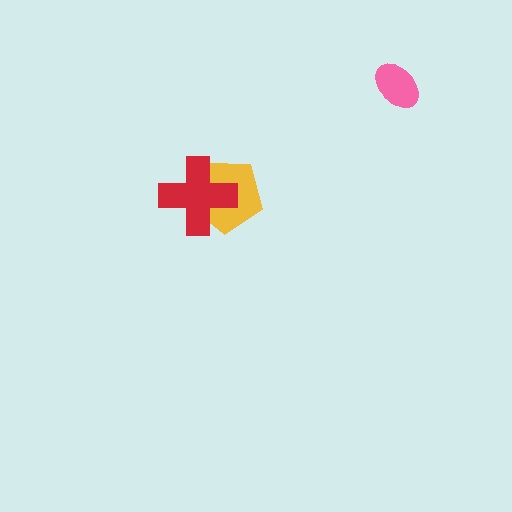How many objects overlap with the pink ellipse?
0 objects overlap with the pink ellipse.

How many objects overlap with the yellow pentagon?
1 object overlaps with the yellow pentagon.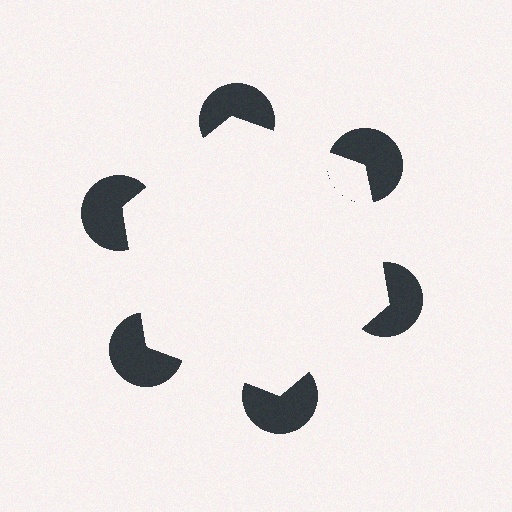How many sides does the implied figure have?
6 sides.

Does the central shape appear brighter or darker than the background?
It typically appears slightly brighter than the background, even though no actual brightness change is drawn.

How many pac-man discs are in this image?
There are 6 — one at each vertex of the illusory hexagon.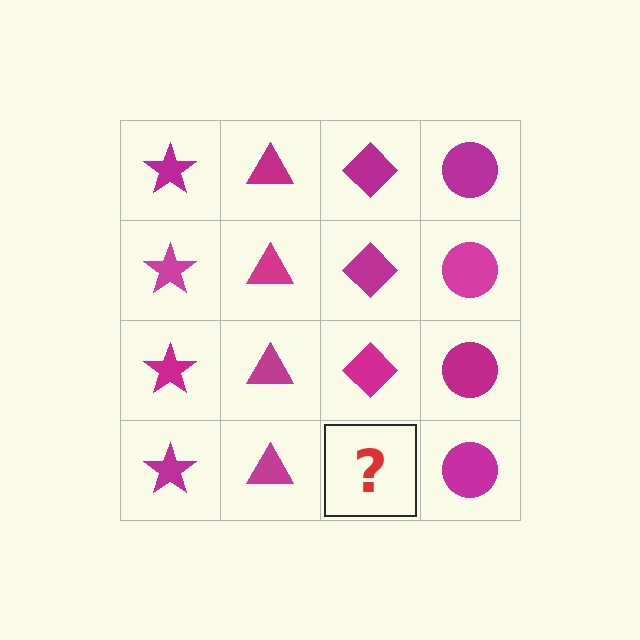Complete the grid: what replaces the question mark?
The question mark should be replaced with a magenta diamond.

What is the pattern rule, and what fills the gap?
The rule is that each column has a consistent shape. The gap should be filled with a magenta diamond.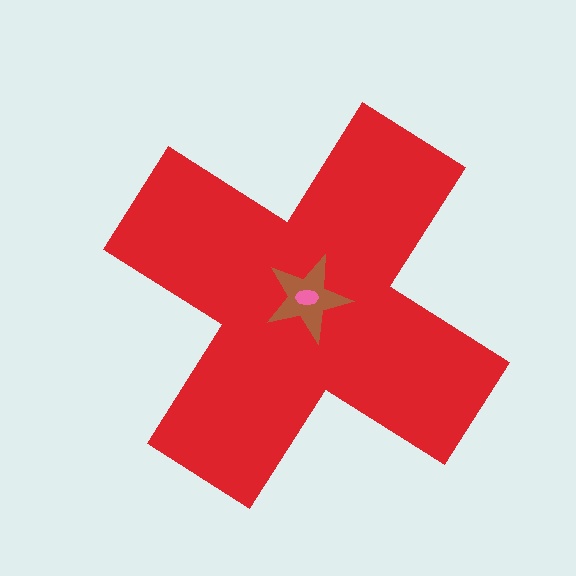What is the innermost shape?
The pink ellipse.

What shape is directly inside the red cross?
The brown star.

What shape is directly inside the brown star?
The pink ellipse.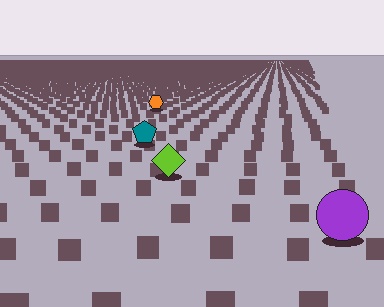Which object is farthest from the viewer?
The orange hexagon is farthest from the viewer. It appears smaller and the ground texture around it is denser.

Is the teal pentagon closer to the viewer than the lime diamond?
No. The lime diamond is closer — you can tell from the texture gradient: the ground texture is coarser near it.